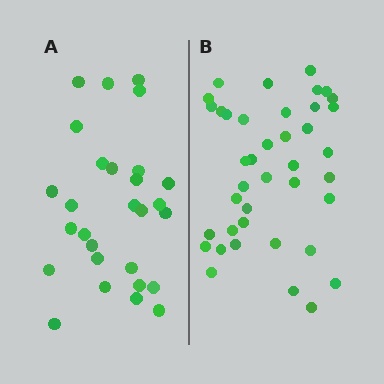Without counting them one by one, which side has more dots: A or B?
Region B (the right region) has more dots.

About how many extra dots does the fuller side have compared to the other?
Region B has roughly 12 or so more dots than region A.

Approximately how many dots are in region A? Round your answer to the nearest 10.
About 30 dots. (The exact count is 28, which rounds to 30.)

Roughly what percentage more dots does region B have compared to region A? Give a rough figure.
About 45% more.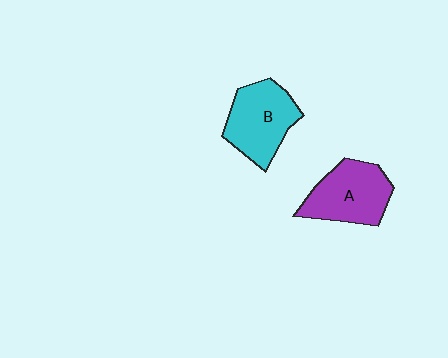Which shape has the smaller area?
Shape A (purple).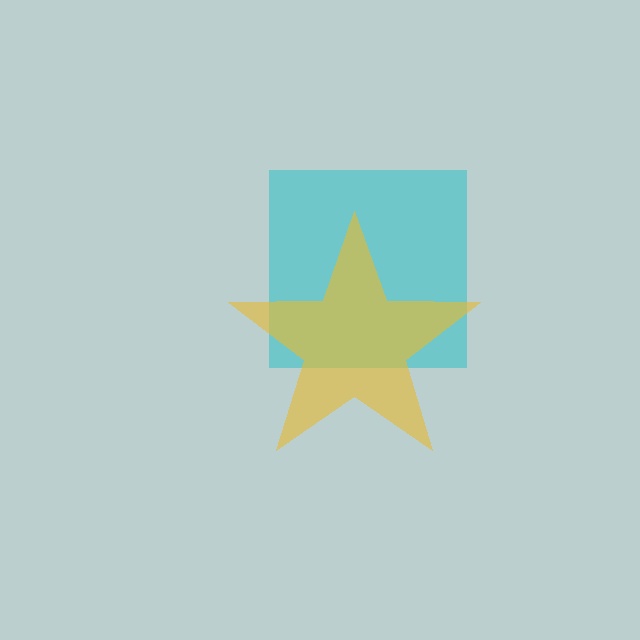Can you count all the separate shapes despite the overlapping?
Yes, there are 2 separate shapes.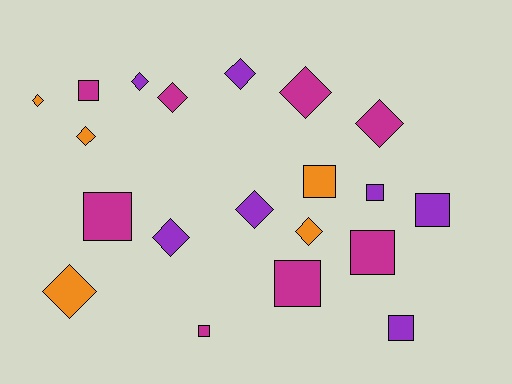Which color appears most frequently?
Magenta, with 8 objects.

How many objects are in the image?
There are 20 objects.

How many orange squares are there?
There is 1 orange square.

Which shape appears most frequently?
Diamond, with 11 objects.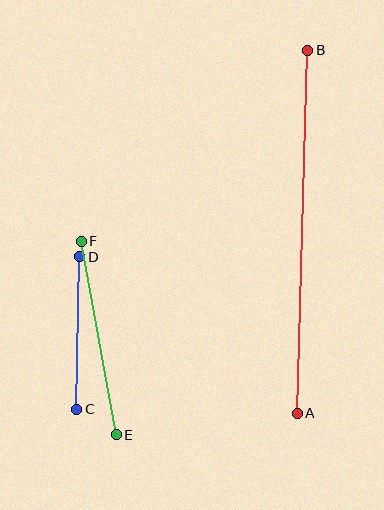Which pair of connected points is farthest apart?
Points A and B are farthest apart.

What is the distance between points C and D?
The distance is approximately 153 pixels.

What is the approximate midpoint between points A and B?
The midpoint is at approximately (302, 232) pixels.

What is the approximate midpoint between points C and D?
The midpoint is at approximately (78, 333) pixels.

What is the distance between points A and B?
The distance is approximately 363 pixels.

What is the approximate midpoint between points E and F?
The midpoint is at approximately (99, 338) pixels.